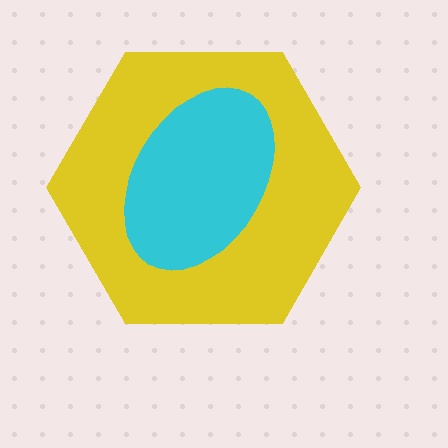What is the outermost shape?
The yellow hexagon.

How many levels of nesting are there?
2.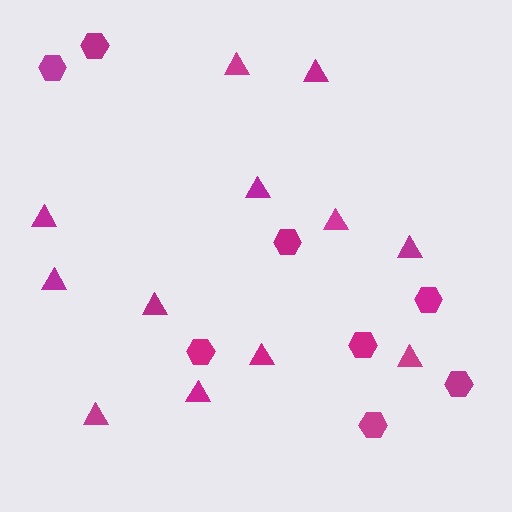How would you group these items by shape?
There are 2 groups: one group of hexagons (8) and one group of triangles (12).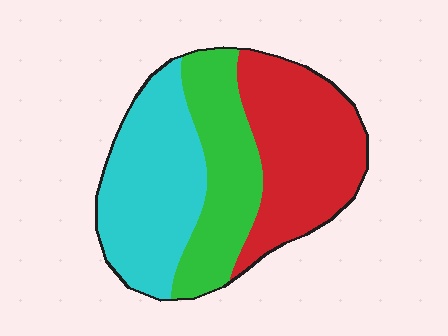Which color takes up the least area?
Green, at roughly 25%.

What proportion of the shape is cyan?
Cyan takes up between a quarter and a half of the shape.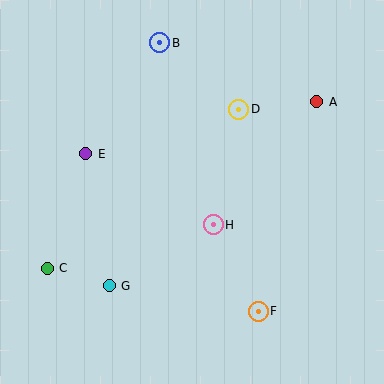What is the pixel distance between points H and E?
The distance between H and E is 146 pixels.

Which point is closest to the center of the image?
Point H at (213, 225) is closest to the center.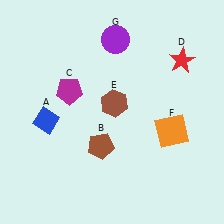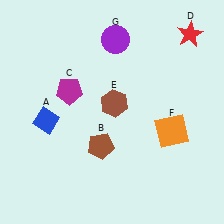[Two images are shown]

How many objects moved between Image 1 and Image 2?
1 object moved between the two images.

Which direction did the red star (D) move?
The red star (D) moved up.